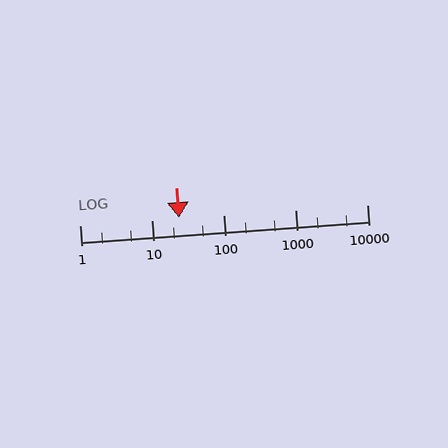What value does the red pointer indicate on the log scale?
The pointer indicates approximately 24.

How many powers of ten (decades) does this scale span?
The scale spans 4 decades, from 1 to 10000.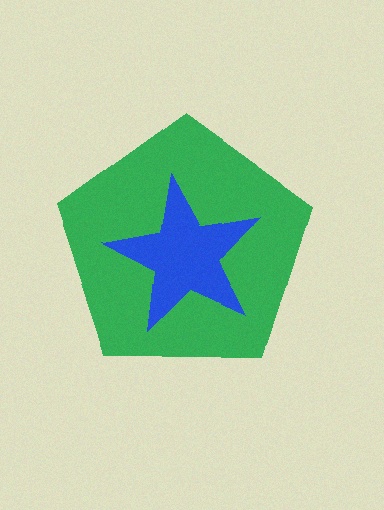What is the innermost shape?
The blue star.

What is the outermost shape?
The green pentagon.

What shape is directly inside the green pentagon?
The blue star.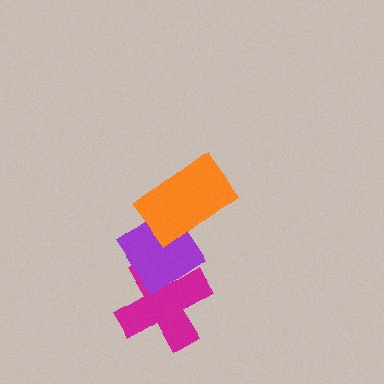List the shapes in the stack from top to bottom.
From top to bottom: the orange rectangle, the purple diamond, the magenta cross.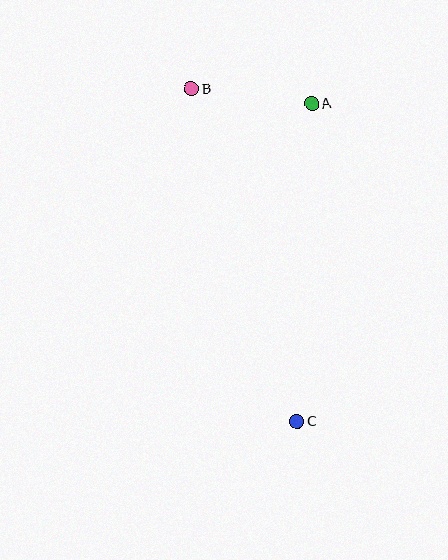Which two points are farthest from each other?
Points B and C are farthest from each other.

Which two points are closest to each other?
Points A and B are closest to each other.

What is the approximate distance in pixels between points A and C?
The distance between A and C is approximately 318 pixels.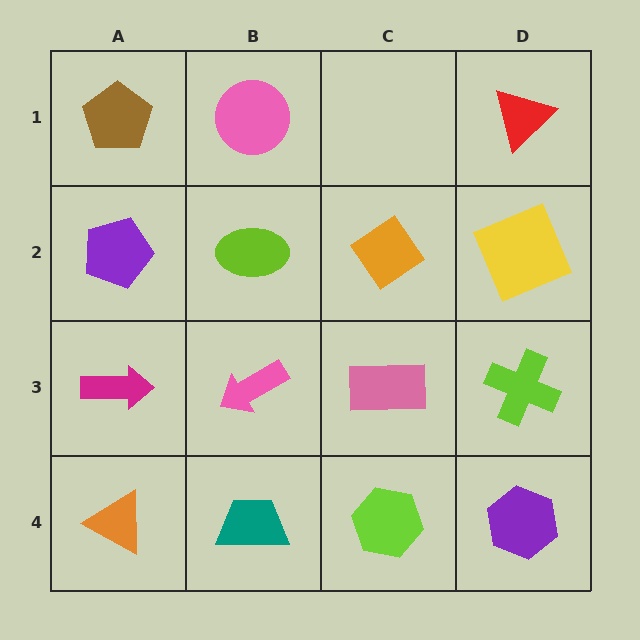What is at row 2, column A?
A purple pentagon.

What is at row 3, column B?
A pink arrow.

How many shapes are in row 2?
4 shapes.